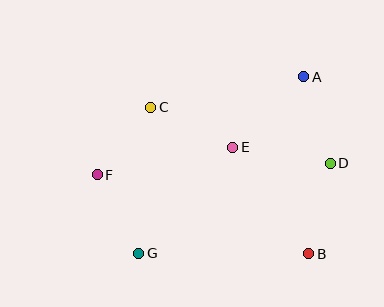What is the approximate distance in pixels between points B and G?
The distance between B and G is approximately 170 pixels.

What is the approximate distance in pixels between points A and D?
The distance between A and D is approximately 91 pixels.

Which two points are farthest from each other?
Points A and G are farthest from each other.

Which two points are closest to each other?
Points C and F are closest to each other.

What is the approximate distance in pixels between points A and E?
The distance between A and E is approximately 100 pixels.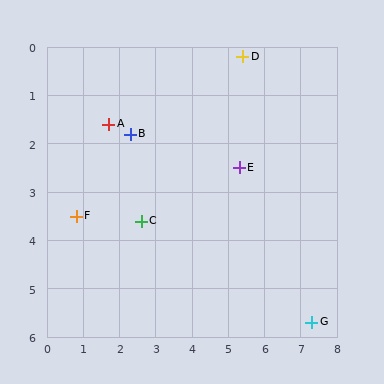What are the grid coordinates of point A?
Point A is at approximately (1.7, 1.6).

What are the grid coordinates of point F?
Point F is at approximately (0.8, 3.5).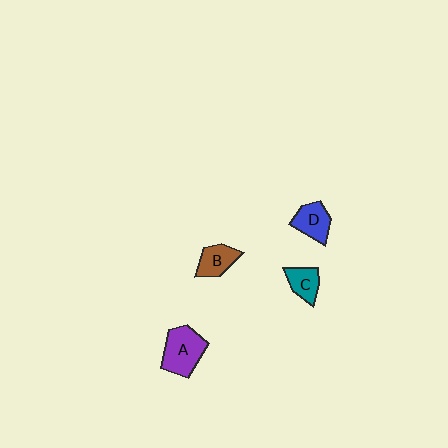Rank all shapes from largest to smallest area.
From largest to smallest: A (purple), D (blue), B (brown), C (teal).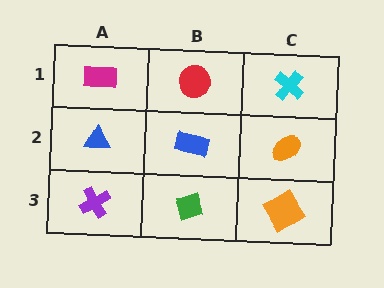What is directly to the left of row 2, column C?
A blue rectangle.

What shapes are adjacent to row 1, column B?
A blue rectangle (row 2, column B), a magenta rectangle (row 1, column A), a cyan cross (row 1, column C).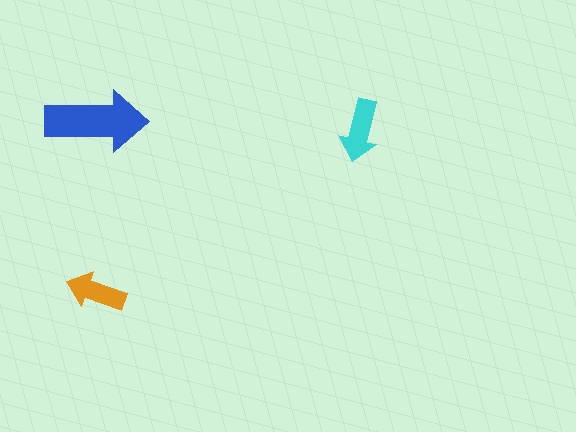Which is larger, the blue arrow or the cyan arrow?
The blue one.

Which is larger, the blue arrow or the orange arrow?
The blue one.